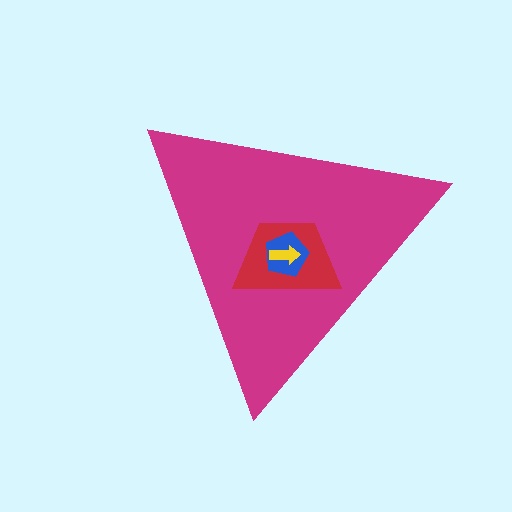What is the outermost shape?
The magenta triangle.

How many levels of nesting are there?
4.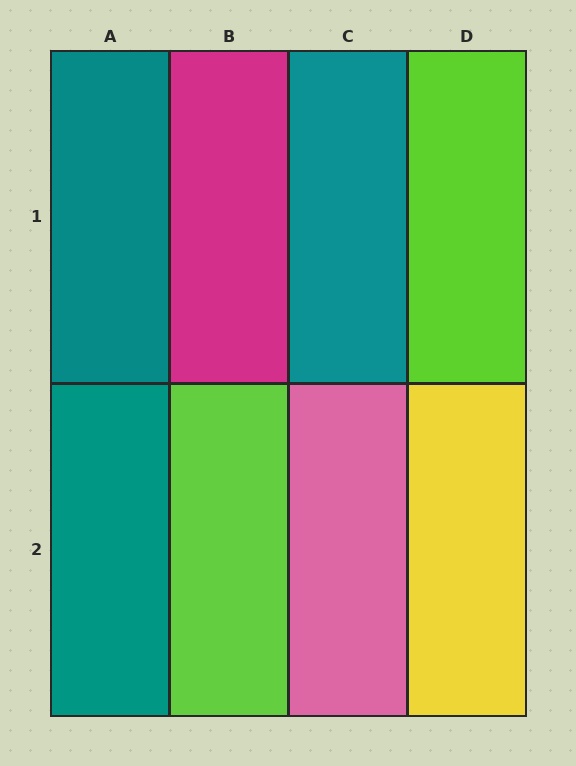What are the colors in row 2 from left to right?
Teal, lime, pink, yellow.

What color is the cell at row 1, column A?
Teal.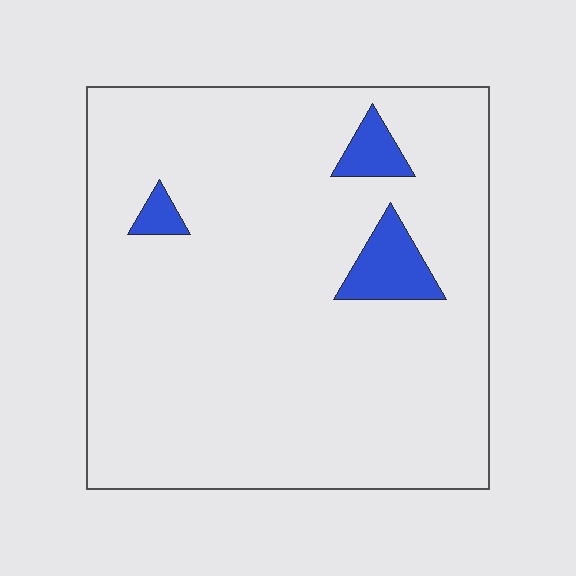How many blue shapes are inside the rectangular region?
3.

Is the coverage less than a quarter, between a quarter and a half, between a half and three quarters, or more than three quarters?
Less than a quarter.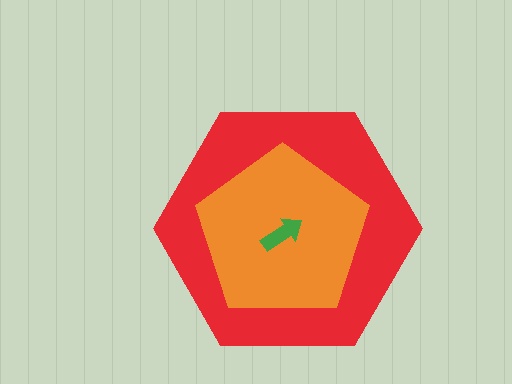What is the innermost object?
The green arrow.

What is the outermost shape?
The red hexagon.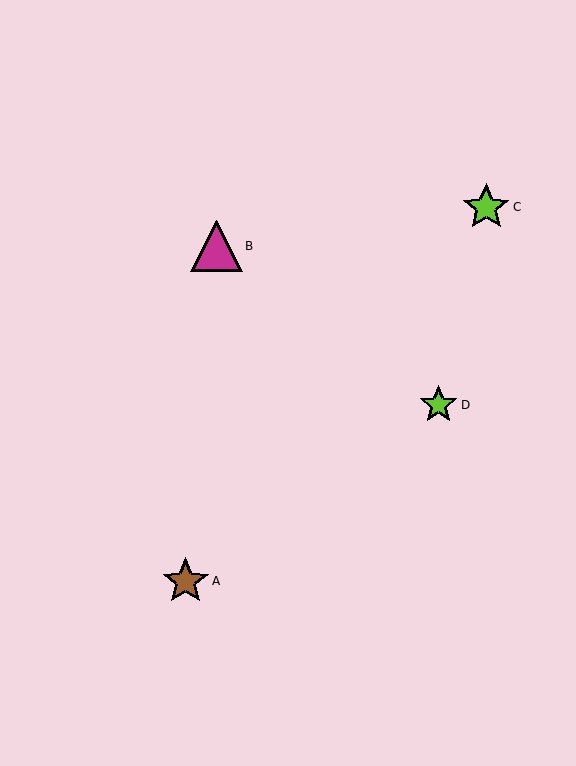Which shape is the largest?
The magenta triangle (labeled B) is the largest.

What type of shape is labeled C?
Shape C is a lime star.